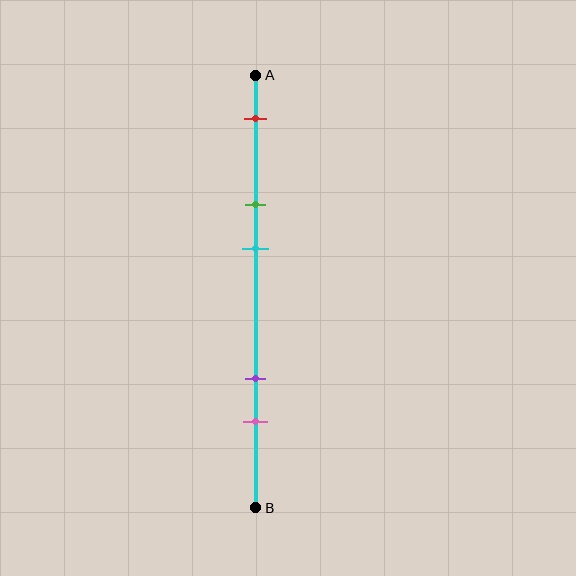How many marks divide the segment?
There are 5 marks dividing the segment.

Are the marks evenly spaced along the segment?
No, the marks are not evenly spaced.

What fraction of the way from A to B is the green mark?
The green mark is approximately 30% (0.3) of the way from A to B.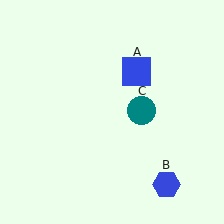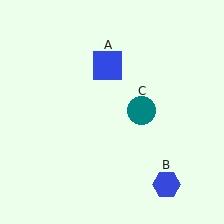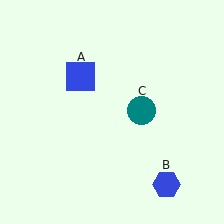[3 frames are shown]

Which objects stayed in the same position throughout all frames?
Blue hexagon (object B) and teal circle (object C) remained stationary.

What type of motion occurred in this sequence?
The blue square (object A) rotated counterclockwise around the center of the scene.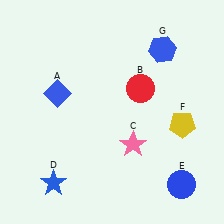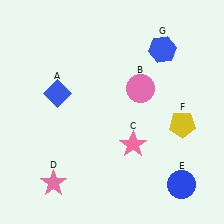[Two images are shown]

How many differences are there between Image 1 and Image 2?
There are 2 differences between the two images.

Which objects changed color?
B changed from red to pink. D changed from blue to pink.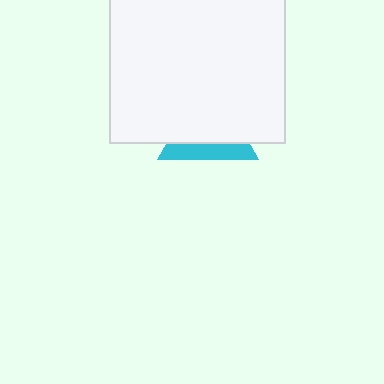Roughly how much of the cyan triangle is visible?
A small part of it is visible (roughly 33%).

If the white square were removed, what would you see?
You would see the complete cyan triangle.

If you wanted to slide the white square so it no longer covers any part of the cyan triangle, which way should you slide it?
Slide it up — that is the most direct way to separate the two shapes.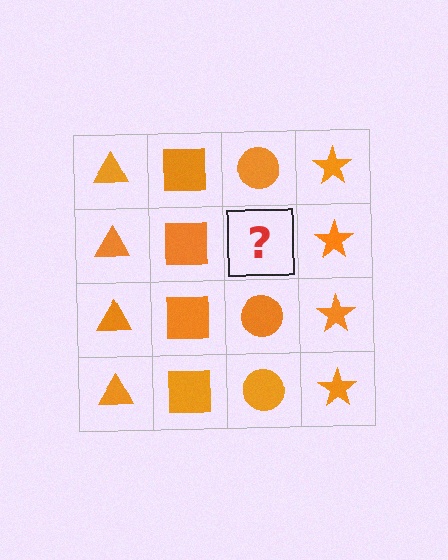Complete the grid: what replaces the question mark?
The question mark should be replaced with an orange circle.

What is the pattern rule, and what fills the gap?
The rule is that each column has a consistent shape. The gap should be filled with an orange circle.